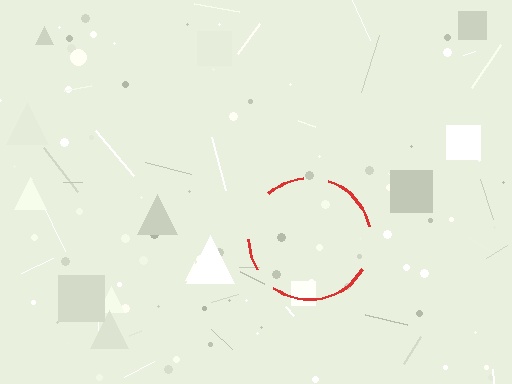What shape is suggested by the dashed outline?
The dashed outline suggests a circle.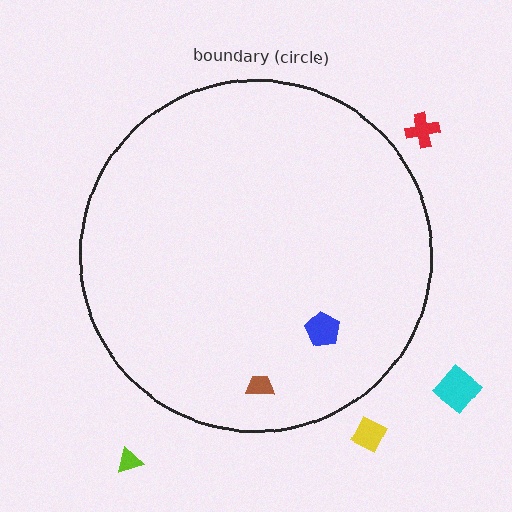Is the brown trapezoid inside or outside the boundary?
Inside.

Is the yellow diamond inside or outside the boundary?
Outside.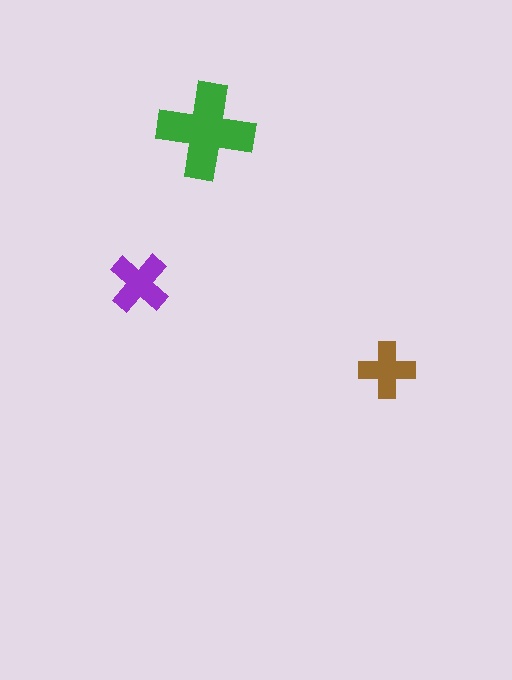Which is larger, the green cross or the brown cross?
The green one.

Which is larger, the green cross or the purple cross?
The green one.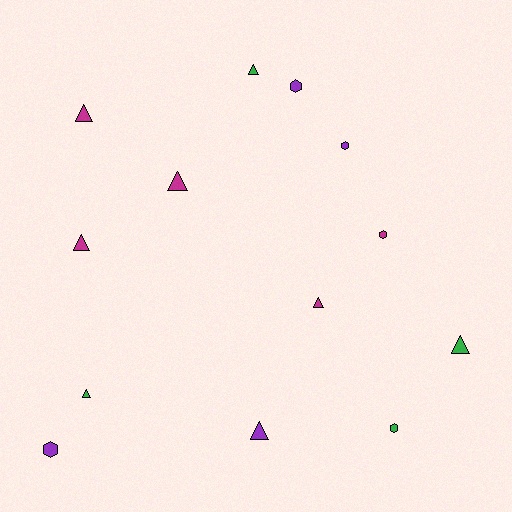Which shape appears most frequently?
Triangle, with 8 objects.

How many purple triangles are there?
There is 1 purple triangle.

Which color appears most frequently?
Magenta, with 5 objects.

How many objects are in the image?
There are 13 objects.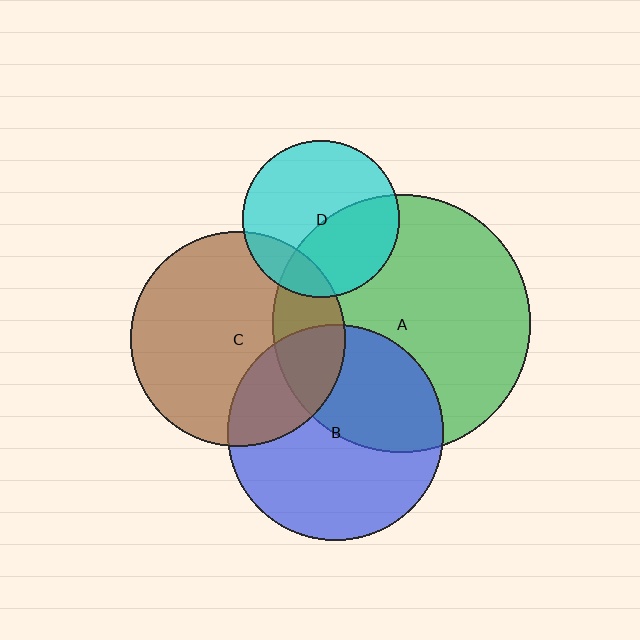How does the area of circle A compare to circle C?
Approximately 1.4 times.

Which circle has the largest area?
Circle A (green).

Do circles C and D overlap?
Yes.